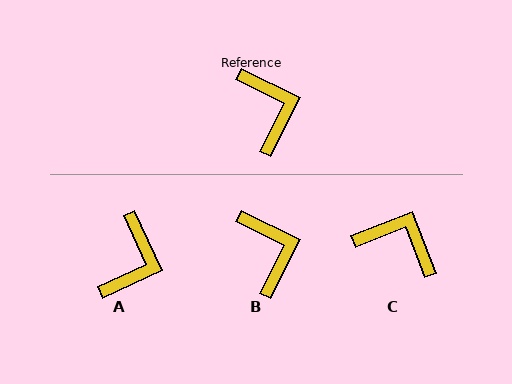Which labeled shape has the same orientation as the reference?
B.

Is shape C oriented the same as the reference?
No, it is off by about 48 degrees.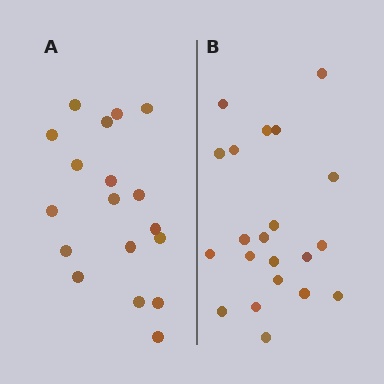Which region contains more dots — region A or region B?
Region B (the right region) has more dots.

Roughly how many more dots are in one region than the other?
Region B has just a few more — roughly 2 or 3 more dots than region A.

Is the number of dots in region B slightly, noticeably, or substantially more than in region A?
Region B has only slightly more — the two regions are fairly close. The ratio is roughly 1.2 to 1.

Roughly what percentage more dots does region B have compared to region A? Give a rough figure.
About 15% more.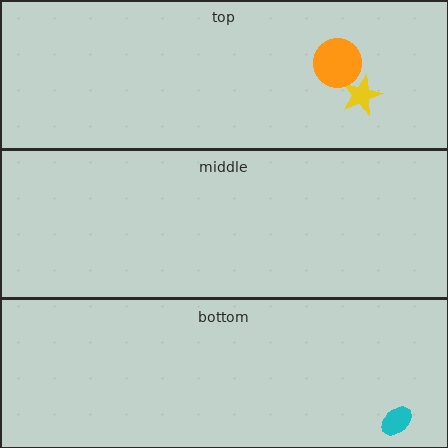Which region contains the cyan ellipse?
The bottom region.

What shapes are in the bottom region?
The cyan ellipse.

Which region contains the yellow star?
The top region.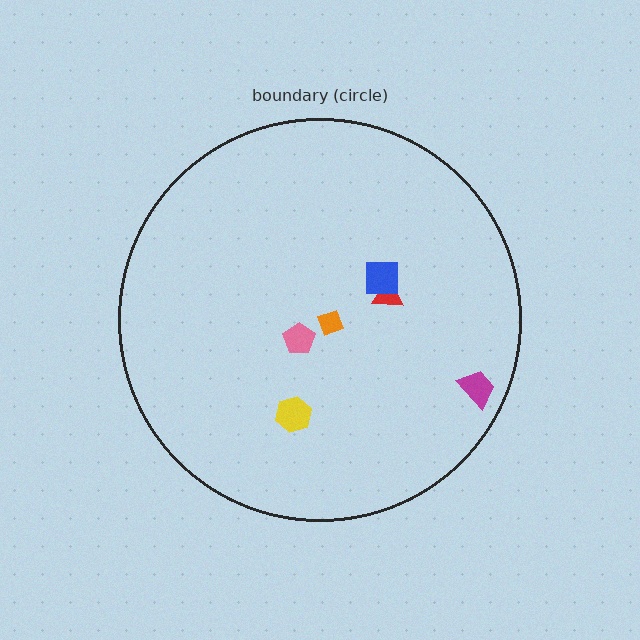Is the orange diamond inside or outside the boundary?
Inside.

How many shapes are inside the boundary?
6 inside, 0 outside.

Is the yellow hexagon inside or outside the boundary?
Inside.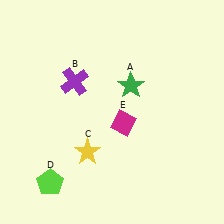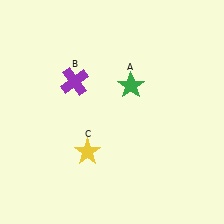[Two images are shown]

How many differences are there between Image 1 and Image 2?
There are 2 differences between the two images.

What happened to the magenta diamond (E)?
The magenta diamond (E) was removed in Image 2. It was in the bottom-right area of Image 1.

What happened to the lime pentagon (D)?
The lime pentagon (D) was removed in Image 2. It was in the bottom-left area of Image 1.